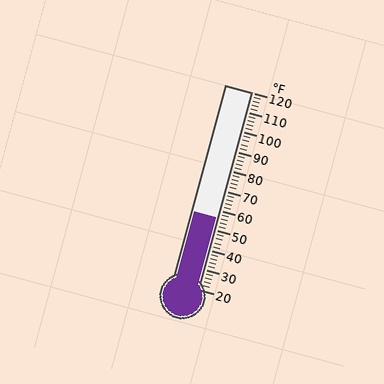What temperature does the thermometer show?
The thermometer shows approximately 56°F.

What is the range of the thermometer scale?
The thermometer scale ranges from 20°F to 120°F.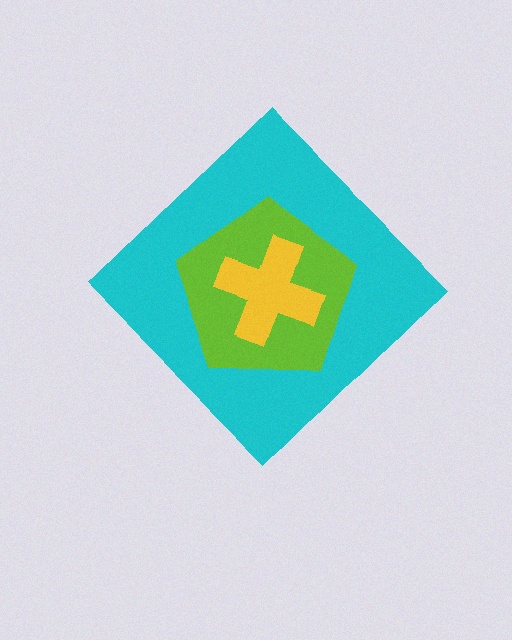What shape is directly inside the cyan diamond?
The lime pentagon.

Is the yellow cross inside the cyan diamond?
Yes.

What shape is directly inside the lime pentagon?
The yellow cross.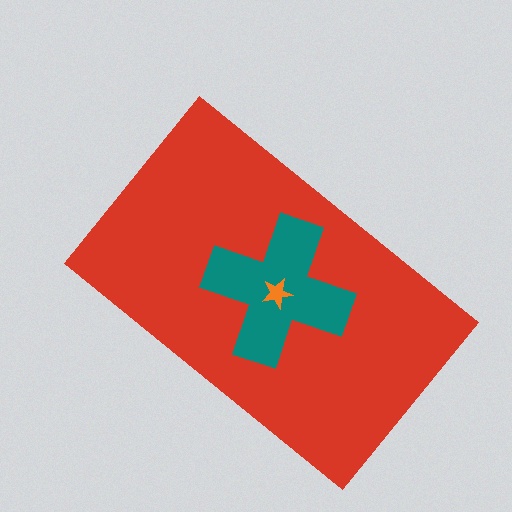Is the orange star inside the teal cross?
Yes.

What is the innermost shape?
The orange star.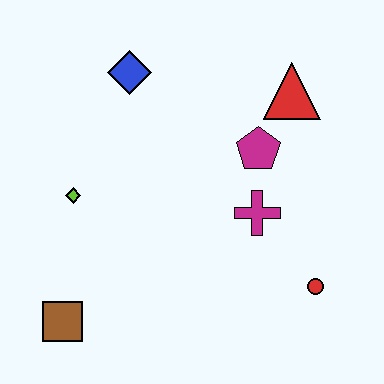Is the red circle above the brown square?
Yes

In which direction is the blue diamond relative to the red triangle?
The blue diamond is to the left of the red triangle.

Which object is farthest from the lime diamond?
The red circle is farthest from the lime diamond.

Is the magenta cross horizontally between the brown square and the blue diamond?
No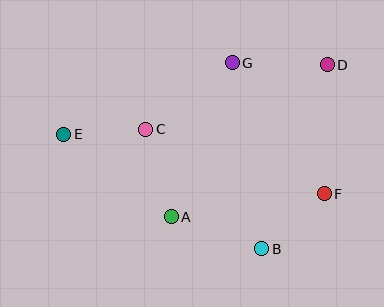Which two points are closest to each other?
Points C and E are closest to each other.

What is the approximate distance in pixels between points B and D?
The distance between B and D is approximately 195 pixels.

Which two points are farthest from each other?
Points D and E are farthest from each other.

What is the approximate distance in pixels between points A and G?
The distance between A and G is approximately 166 pixels.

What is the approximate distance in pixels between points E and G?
The distance between E and G is approximately 183 pixels.